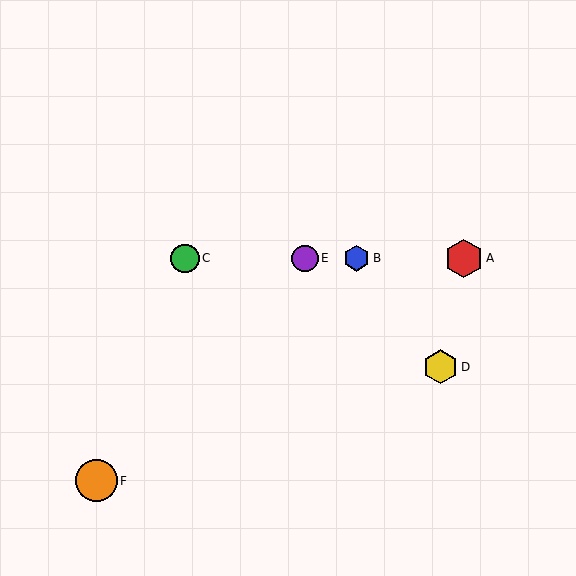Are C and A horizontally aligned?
Yes, both are at y≈258.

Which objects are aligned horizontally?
Objects A, B, C, E are aligned horizontally.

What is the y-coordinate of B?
Object B is at y≈258.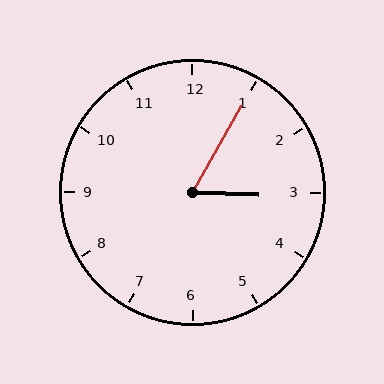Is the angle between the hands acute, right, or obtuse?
It is acute.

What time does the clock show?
3:05.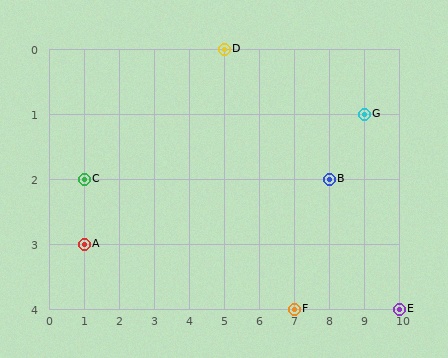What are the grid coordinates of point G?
Point G is at grid coordinates (9, 1).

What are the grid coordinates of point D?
Point D is at grid coordinates (5, 0).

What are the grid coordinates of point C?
Point C is at grid coordinates (1, 2).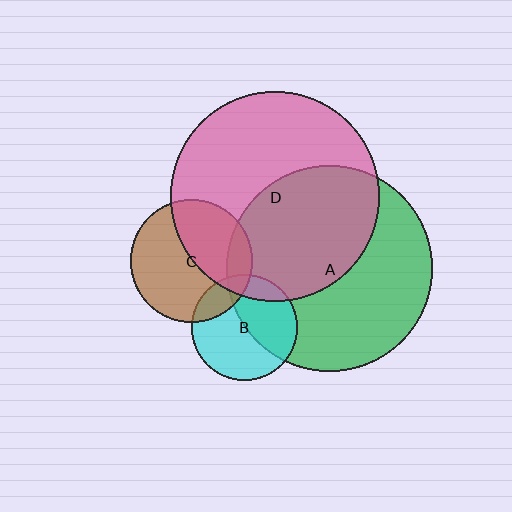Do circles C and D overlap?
Yes.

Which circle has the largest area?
Circle D (pink).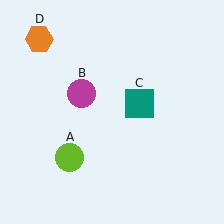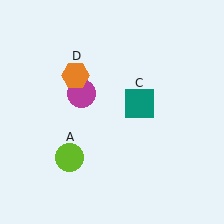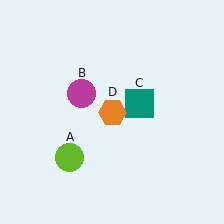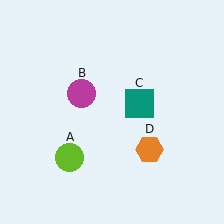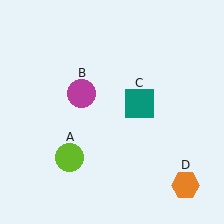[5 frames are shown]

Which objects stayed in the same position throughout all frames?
Lime circle (object A) and magenta circle (object B) and teal square (object C) remained stationary.